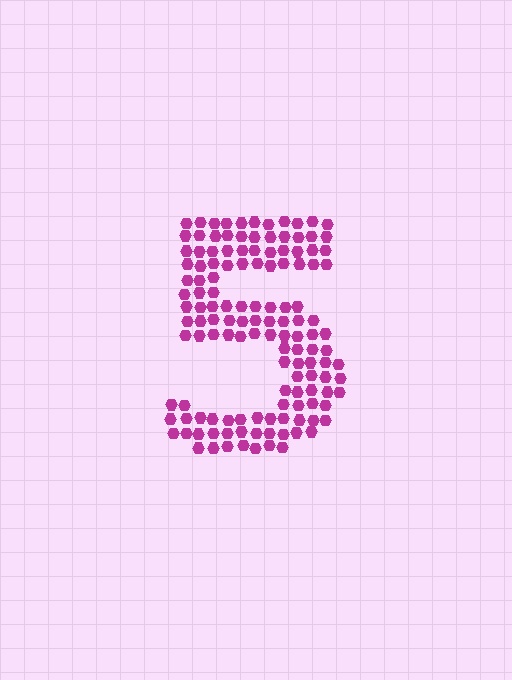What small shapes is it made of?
It is made of small hexagons.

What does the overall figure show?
The overall figure shows the digit 5.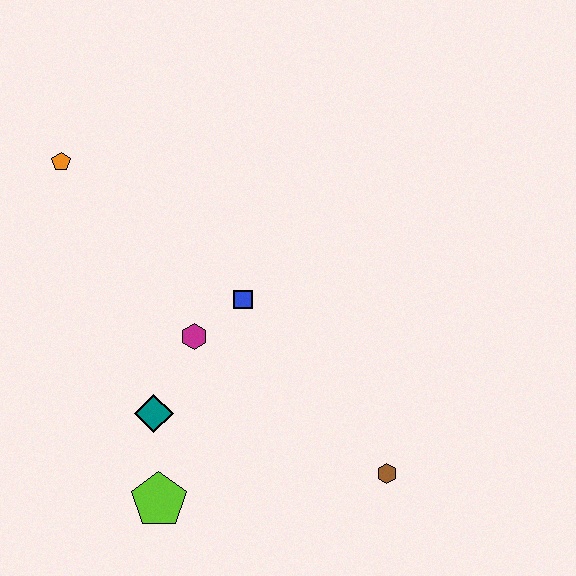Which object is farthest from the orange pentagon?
The brown hexagon is farthest from the orange pentagon.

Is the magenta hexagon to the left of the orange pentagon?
No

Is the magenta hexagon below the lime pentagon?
No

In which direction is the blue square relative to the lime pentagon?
The blue square is above the lime pentagon.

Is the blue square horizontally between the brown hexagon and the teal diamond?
Yes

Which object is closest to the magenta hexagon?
The blue square is closest to the magenta hexagon.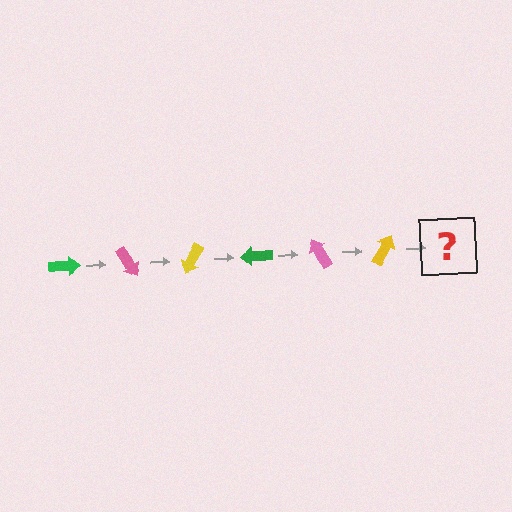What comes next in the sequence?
The next element should be a green arrow, rotated 360 degrees from the start.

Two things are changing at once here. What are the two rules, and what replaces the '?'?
The two rules are that it rotates 60 degrees each step and the color cycles through green, pink, and yellow. The '?' should be a green arrow, rotated 360 degrees from the start.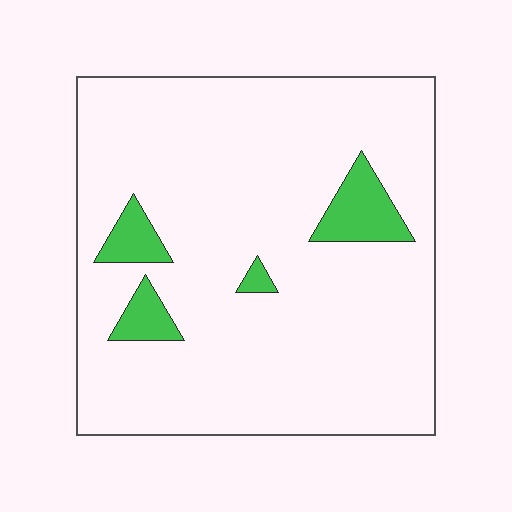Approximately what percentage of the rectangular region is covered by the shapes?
Approximately 10%.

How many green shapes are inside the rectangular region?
4.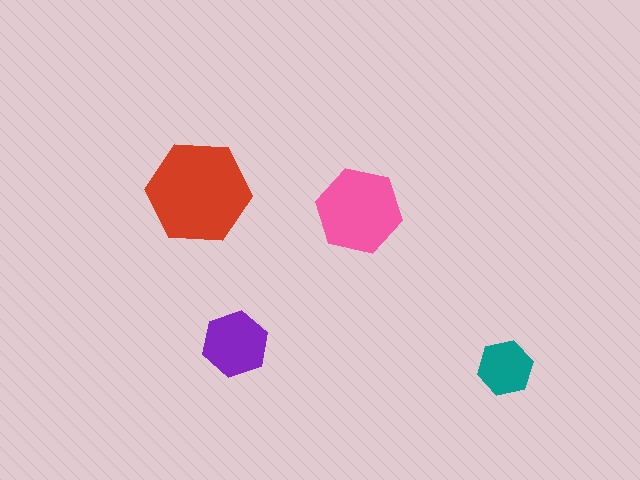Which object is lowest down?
The teal hexagon is bottommost.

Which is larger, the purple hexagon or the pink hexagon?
The pink one.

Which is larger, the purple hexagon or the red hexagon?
The red one.